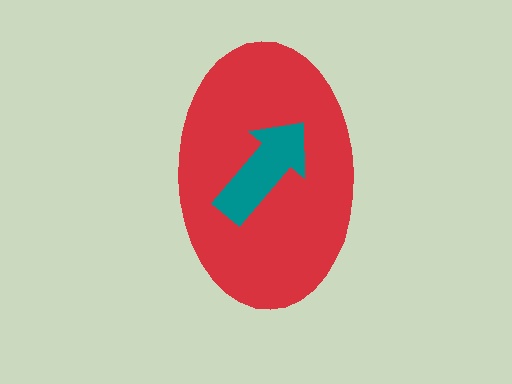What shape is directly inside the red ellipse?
The teal arrow.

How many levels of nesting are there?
2.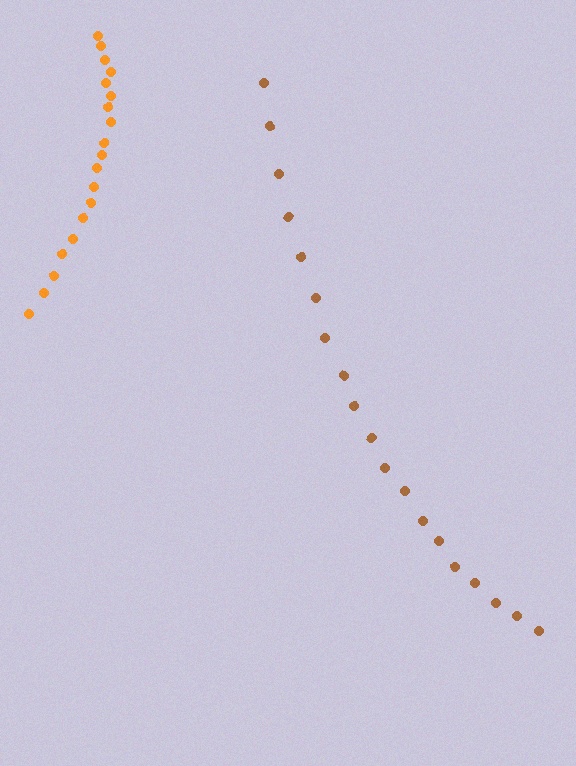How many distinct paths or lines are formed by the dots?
There are 2 distinct paths.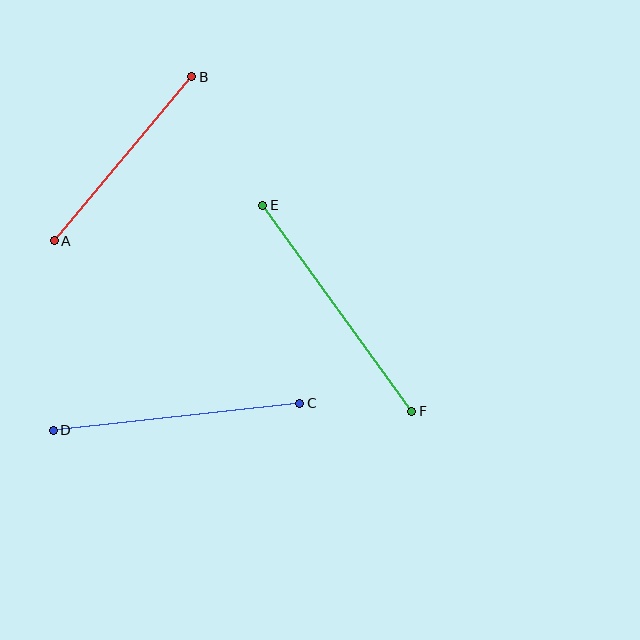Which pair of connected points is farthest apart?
Points E and F are farthest apart.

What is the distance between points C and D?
The distance is approximately 248 pixels.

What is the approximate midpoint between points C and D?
The midpoint is at approximately (177, 417) pixels.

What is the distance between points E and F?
The distance is approximately 254 pixels.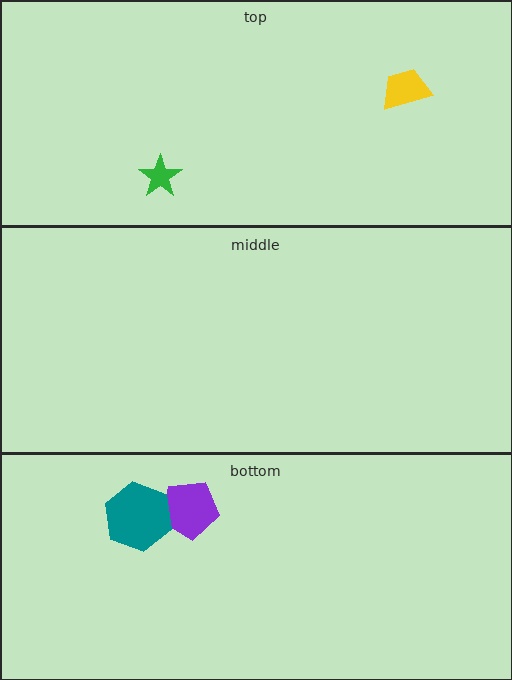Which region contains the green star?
The top region.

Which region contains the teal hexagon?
The bottom region.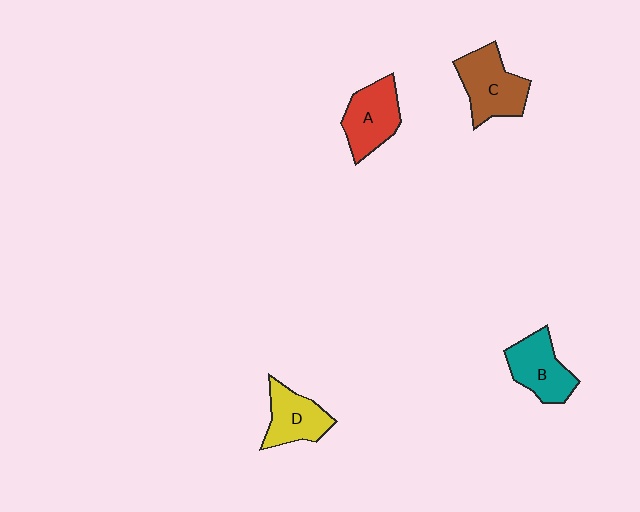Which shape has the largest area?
Shape C (brown).